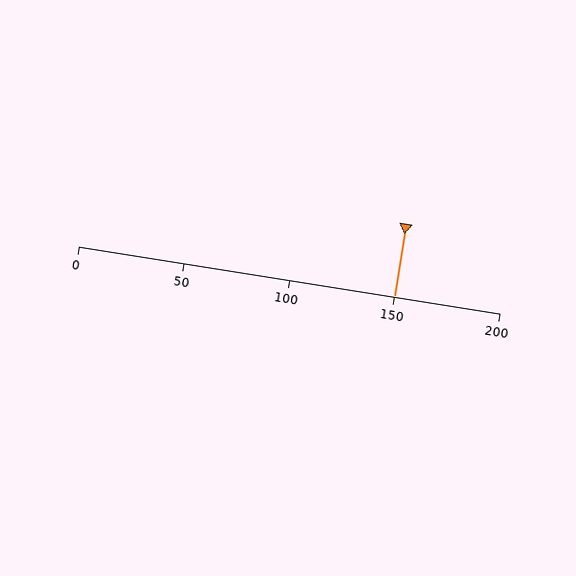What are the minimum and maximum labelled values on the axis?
The axis runs from 0 to 200.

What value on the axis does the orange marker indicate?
The marker indicates approximately 150.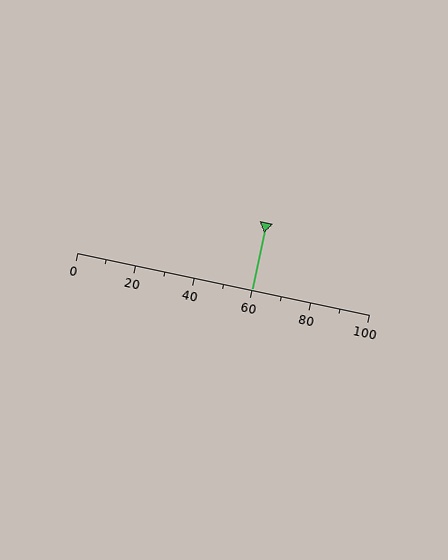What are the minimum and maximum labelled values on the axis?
The axis runs from 0 to 100.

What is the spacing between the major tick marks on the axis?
The major ticks are spaced 20 apart.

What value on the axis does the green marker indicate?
The marker indicates approximately 60.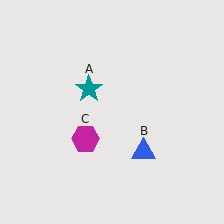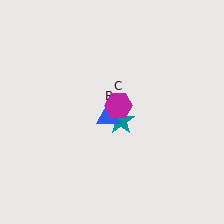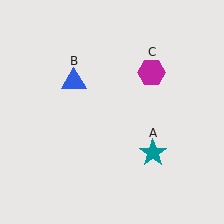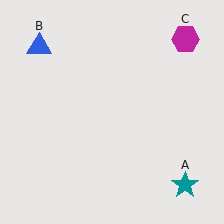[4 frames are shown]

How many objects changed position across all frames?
3 objects changed position: teal star (object A), blue triangle (object B), magenta hexagon (object C).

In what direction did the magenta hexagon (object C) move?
The magenta hexagon (object C) moved up and to the right.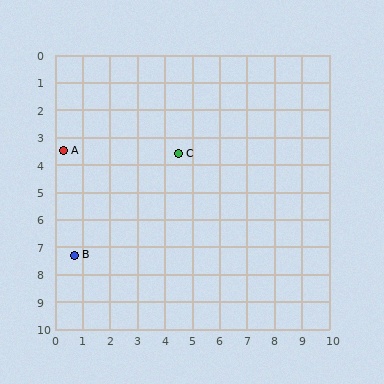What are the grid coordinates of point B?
Point B is at approximately (0.7, 7.3).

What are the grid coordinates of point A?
Point A is at approximately (0.3, 3.5).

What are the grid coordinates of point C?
Point C is at approximately (4.5, 3.6).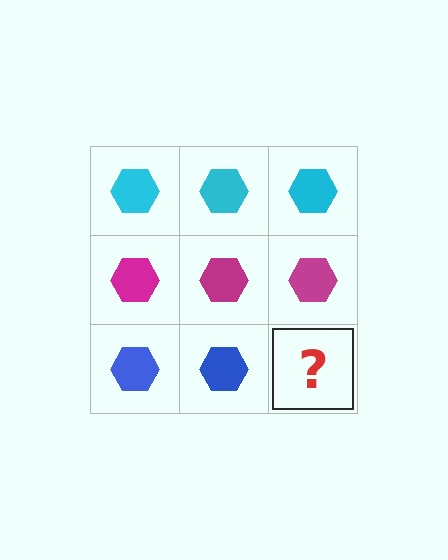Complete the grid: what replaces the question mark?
The question mark should be replaced with a blue hexagon.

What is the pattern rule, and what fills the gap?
The rule is that each row has a consistent color. The gap should be filled with a blue hexagon.